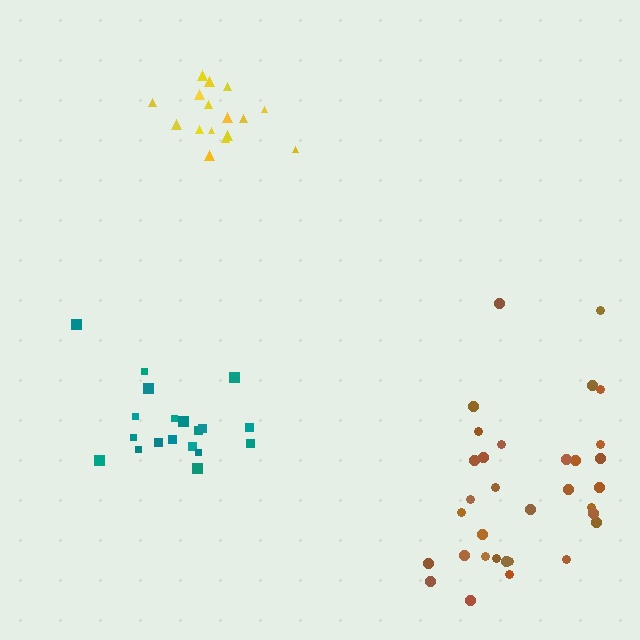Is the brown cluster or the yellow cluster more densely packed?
Yellow.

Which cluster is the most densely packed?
Yellow.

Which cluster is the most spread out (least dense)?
Teal.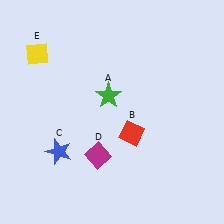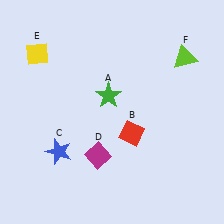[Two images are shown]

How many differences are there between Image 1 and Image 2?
There is 1 difference between the two images.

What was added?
A lime triangle (F) was added in Image 2.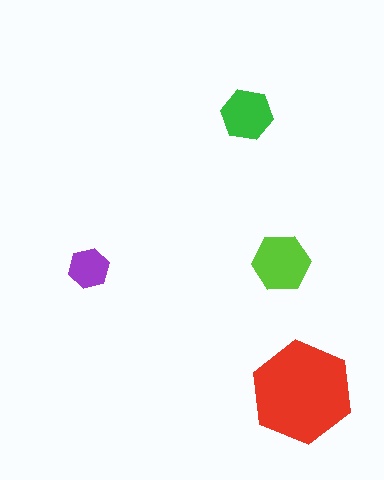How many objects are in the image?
There are 4 objects in the image.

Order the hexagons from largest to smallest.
the red one, the lime one, the green one, the purple one.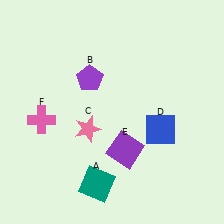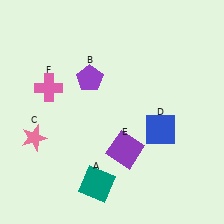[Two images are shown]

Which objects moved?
The objects that moved are: the pink star (C), the pink cross (F).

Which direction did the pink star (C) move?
The pink star (C) moved left.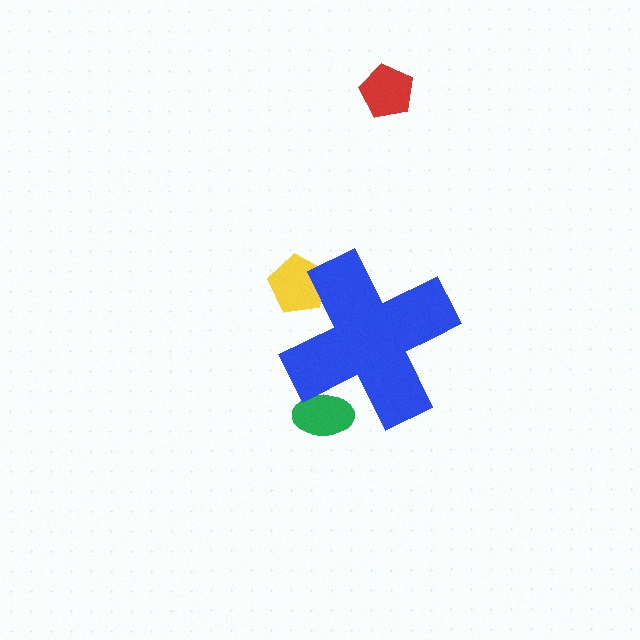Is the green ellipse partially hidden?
Yes, the green ellipse is partially hidden behind the blue cross.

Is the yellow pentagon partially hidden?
Yes, the yellow pentagon is partially hidden behind the blue cross.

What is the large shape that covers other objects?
A blue cross.